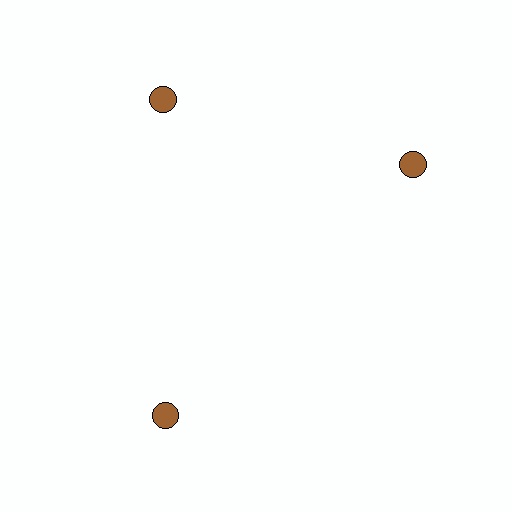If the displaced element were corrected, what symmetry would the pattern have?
It would have 3-fold rotational symmetry — the pattern would map onto itself every 120 degrees.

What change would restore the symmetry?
The symmetry would be restored by rotating it back into even spacing with its neighbors so that all 3 circles sit at equal angles and equal distance from the center.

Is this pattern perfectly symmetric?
No. The 3 brown circles are arranged in a ring, but one element near the 3 o'clock position is rotated out of alignment along the ring, breaking the 3-fold rotational symmetry.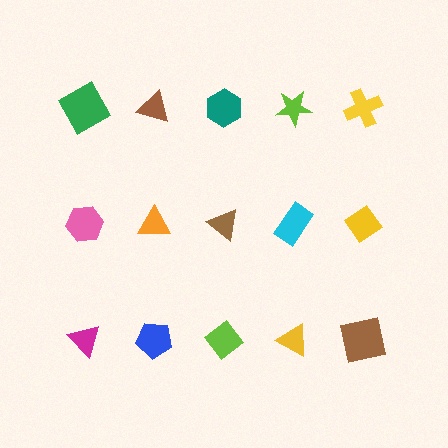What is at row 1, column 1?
A green square.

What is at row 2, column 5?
A yellow diamond.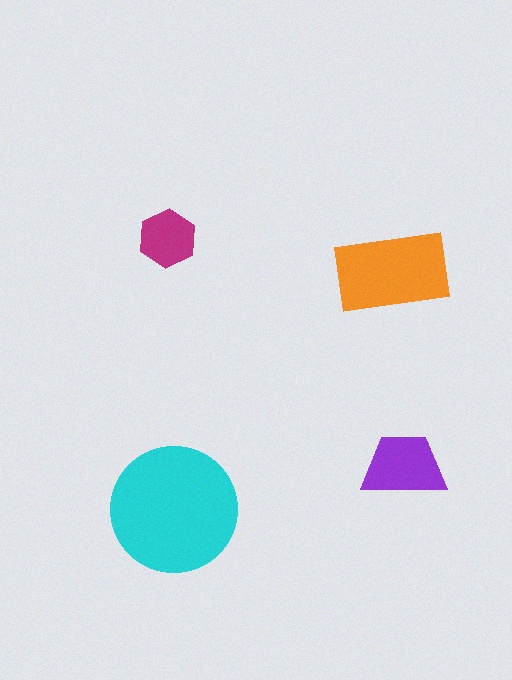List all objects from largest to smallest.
The cyan circle, the orange rectangle, the purple trapezoid, the magenta hexagon.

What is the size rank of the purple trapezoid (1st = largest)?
3rd.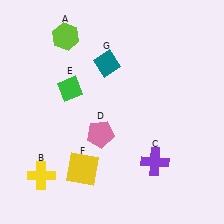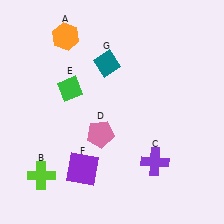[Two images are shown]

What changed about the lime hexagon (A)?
In Image 1, A is lime. In Image 2, it changed to orange.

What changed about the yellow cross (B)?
In Image 1, B is yellow. In Image 2, it changed to lime.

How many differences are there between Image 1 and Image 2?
There are 3 differences between the two images.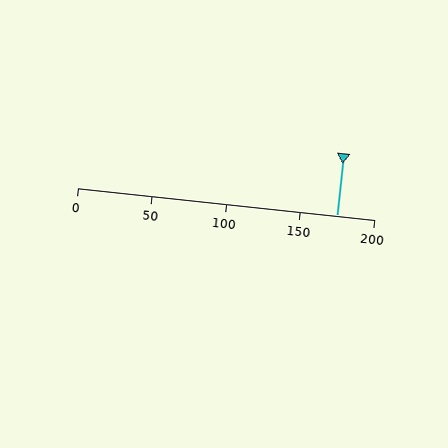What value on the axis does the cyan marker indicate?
The marker indicates approximately 175.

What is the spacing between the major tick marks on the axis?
The major ticks are spaced 50 apart.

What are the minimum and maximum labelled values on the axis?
The axis runs from 0 to 200.